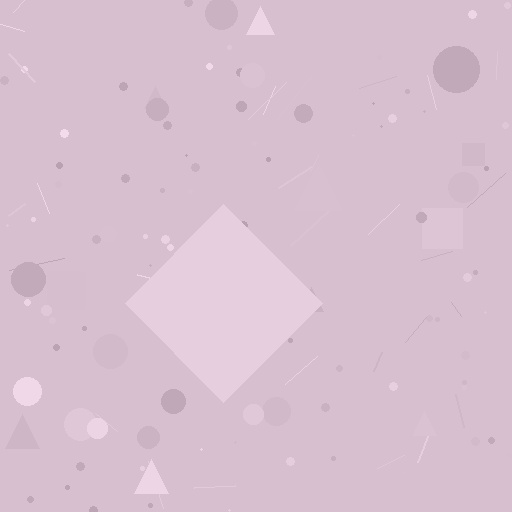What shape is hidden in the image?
A diamond is hidden in the image.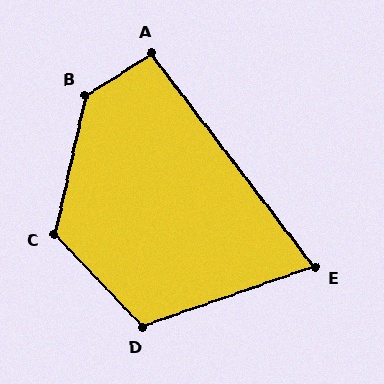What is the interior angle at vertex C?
Approximately 124 degrees (obtuse).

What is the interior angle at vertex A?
Approximately 95 degrees (obtuse).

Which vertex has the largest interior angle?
B, at approximately 135 degrees.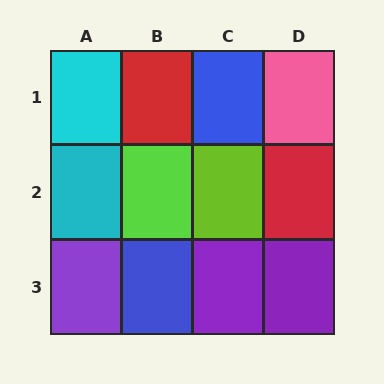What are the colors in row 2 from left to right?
Cyan, lime, lime, red.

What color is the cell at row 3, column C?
Purple.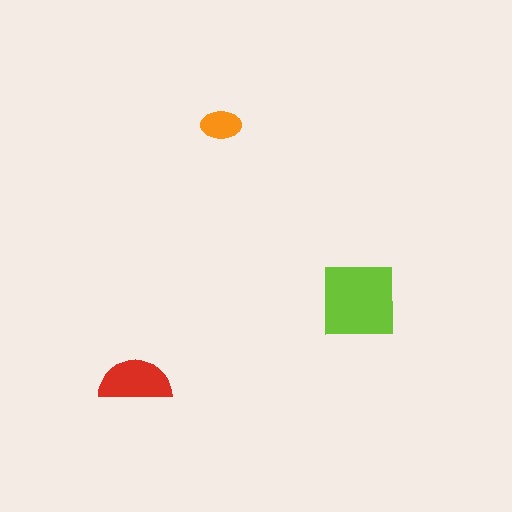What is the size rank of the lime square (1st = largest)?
1st.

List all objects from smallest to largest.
The orange ellipse, the red semicircle, the lime square.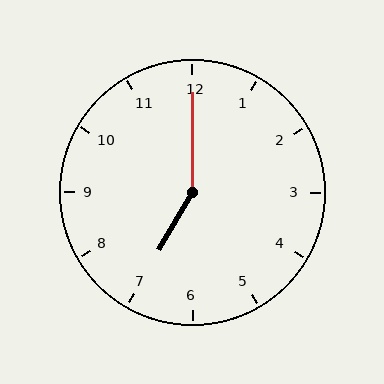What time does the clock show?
7:00.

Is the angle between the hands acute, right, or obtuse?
It is obtuse.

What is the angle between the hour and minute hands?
Approximately 150 degrees.